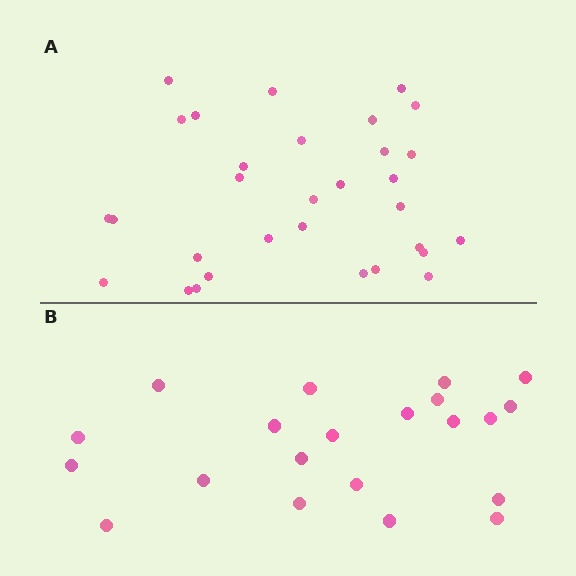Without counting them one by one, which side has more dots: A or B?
Region A (the top region) has more dots.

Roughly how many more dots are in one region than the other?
Region A has roughly 10 or so more dots than region B.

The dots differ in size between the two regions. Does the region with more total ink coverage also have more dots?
No. Region B has more total ink coverage because its dots are larger, but region A actually contains more individual dots. Total area can be misleading — the number of items is what matters here.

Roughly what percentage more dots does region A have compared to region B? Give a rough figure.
About 50% more.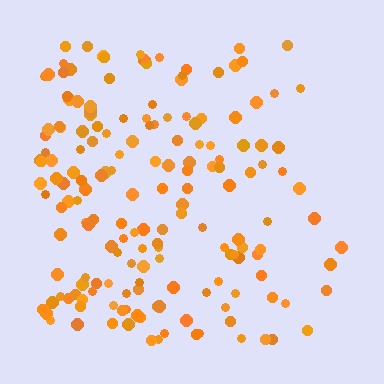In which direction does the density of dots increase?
From right to left, with the left side densest.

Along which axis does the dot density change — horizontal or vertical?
Horizontal.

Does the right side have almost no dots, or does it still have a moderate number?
Still a moderate number, just noticeably fewer than the left.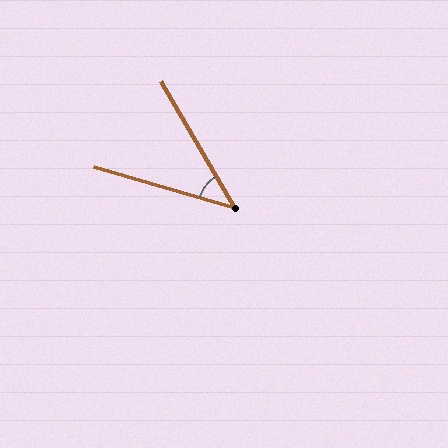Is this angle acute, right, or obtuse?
It is acute.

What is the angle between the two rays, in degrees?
Approximately 43 degrees.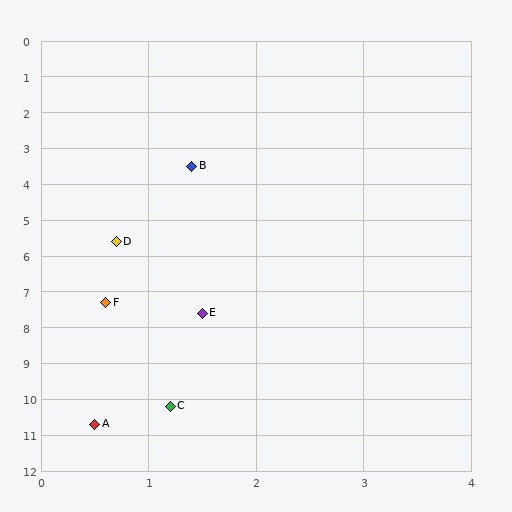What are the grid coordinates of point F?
Point F is at approximately (0.6, 7.3).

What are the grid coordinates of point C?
Point C is at approximately (1.2, 10.2).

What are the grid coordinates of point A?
Point A is at approximately (0.5, 10.7).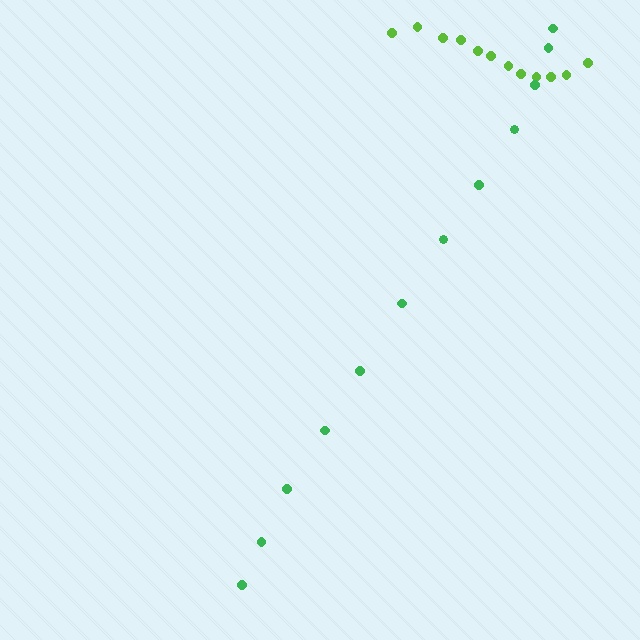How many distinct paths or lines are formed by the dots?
There are 2 distinct paths.